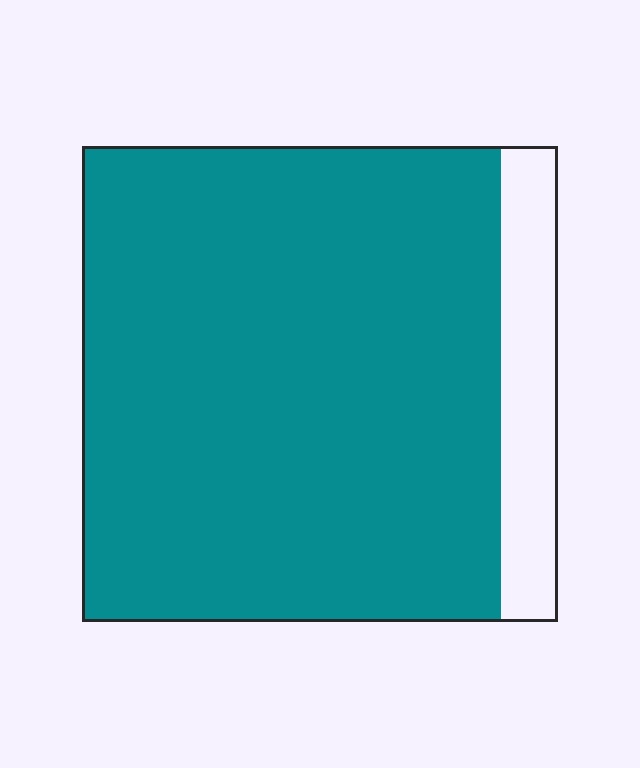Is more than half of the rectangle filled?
Yes.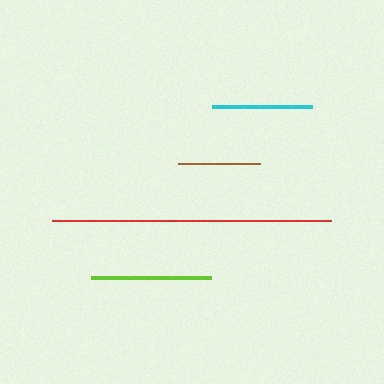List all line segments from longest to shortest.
From longest to shortest: red, lime, cyan, brown.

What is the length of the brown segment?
The brown segment is approximately 82 pixels long.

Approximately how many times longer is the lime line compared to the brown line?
The lime line is approximately 1.5 times the length of the brown line.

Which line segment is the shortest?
The brown line is the shortest at approximately 82 pixels.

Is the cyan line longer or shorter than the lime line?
The lime line is longer than the cyan line.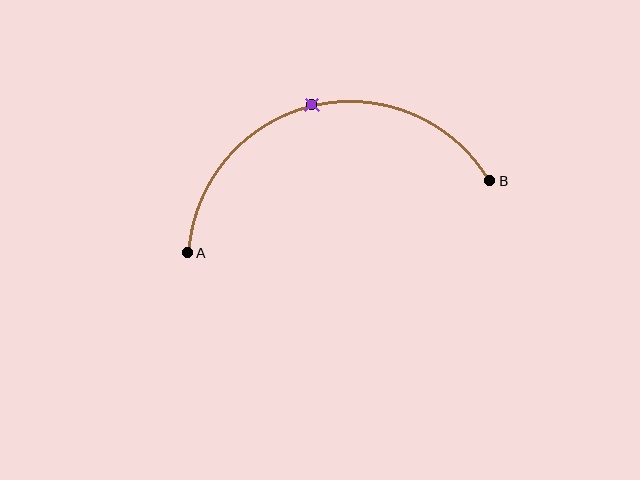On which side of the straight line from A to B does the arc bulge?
The arc bulges above the straight line connecting A and B.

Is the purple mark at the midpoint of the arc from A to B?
Yes. The purple mark lies on the arc at equal arc-length from both A and B — it is the arc midpoint.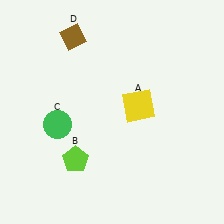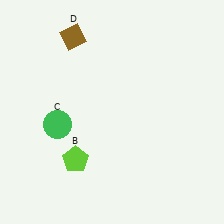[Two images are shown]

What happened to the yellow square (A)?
The yellow square (A) was removed in Image 2. It was in the top-right area of Image 1.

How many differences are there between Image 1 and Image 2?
There is 1 difference between the two images.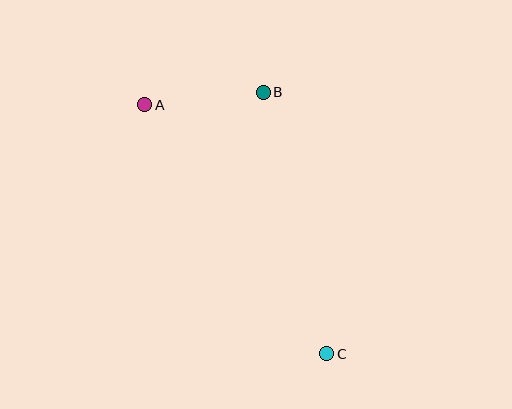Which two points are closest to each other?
Points A and B are closest to each other.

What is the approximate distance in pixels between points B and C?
The distance between B and C is approximately 269 pixels.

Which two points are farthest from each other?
Points A and C are farthest from each other.